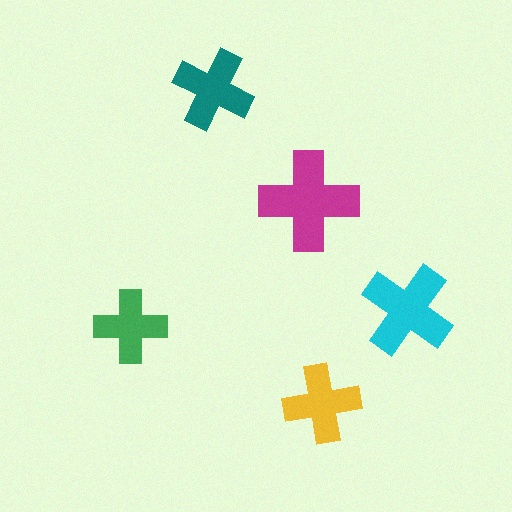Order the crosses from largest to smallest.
the magenta one, the cyan one, the teal one, the yellow one, the green one.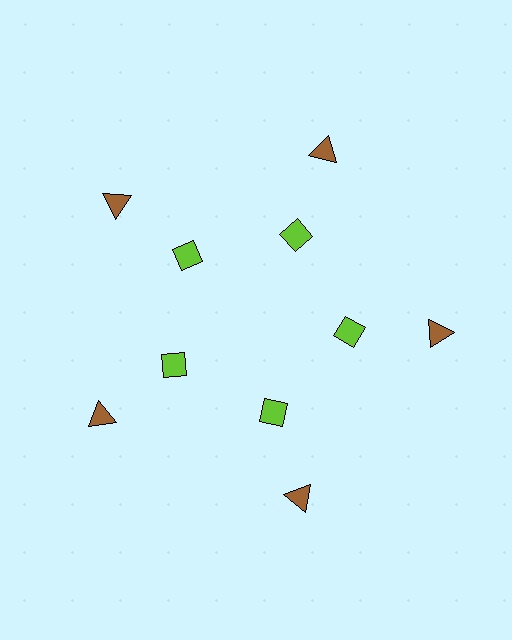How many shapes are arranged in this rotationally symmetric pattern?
There are 10 shapes, arranged in 5 groups of 2.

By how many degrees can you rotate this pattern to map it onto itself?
The pattern maps onto itself every 72 degrees of rotation.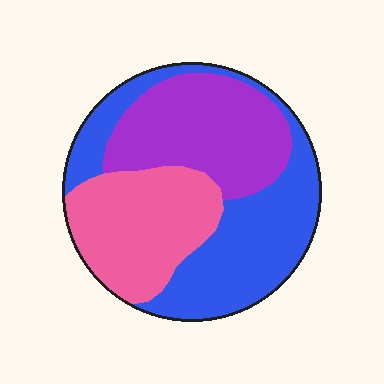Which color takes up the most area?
Blue, at roughly 40%.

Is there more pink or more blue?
Blue.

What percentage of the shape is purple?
Purple covers around 30% of the shape.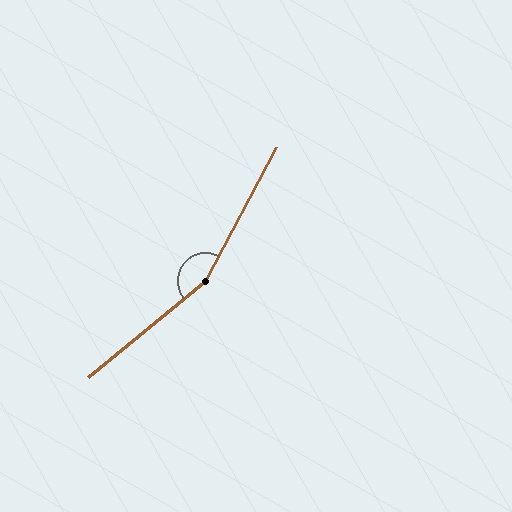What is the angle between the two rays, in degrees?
Approximately 157 degrees.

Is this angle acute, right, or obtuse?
It is obtuse.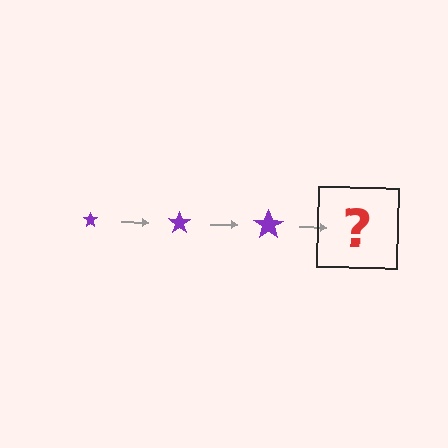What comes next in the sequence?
The next element should be a purple star, larger than the previous one.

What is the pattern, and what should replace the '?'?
The pattern is that the star gets progressively larger each step. The '?' should be a purple star, larger than the previous one.